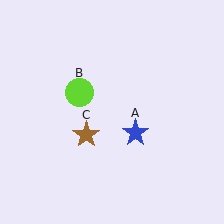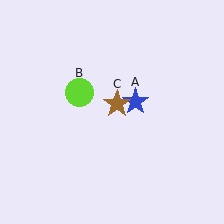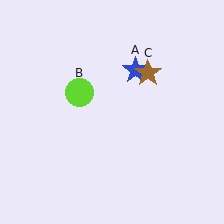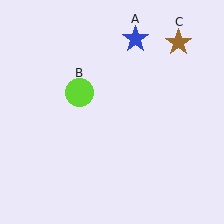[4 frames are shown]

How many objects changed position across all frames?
2 objects changed position: blue star (object A), brown star (object C).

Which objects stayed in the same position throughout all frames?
Lime circle (object B) remained stationary.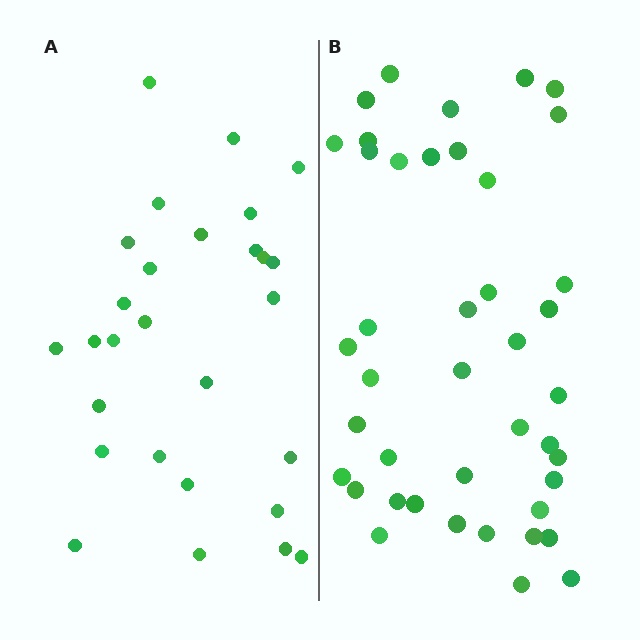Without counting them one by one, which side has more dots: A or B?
Region B (the right region) has more dots.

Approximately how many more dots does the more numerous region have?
Region B has approximately 15 more dots than region A.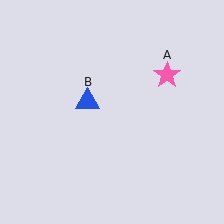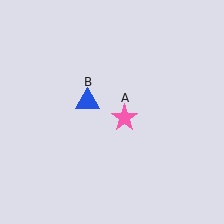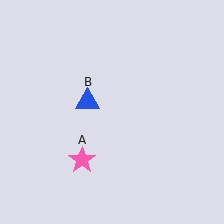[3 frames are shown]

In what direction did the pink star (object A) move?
The pink star (object A) moved down and to the left.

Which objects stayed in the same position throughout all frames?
Blue triangle (object B) remained stationary.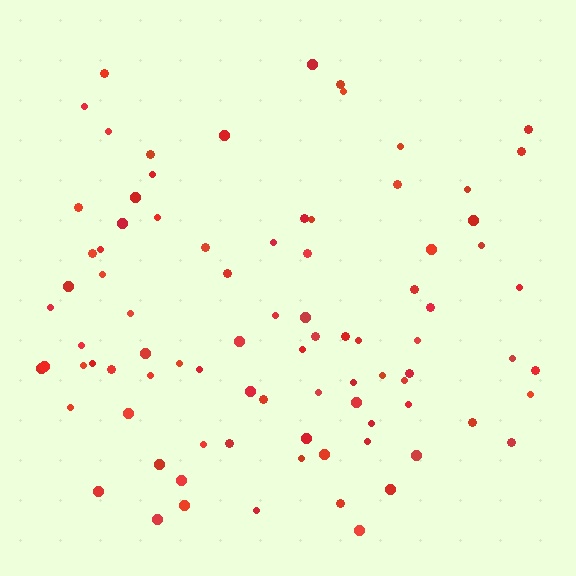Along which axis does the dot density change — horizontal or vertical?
Vertical.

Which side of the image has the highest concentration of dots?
The bottom.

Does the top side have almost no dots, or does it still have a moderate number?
Still a moderate number, just noticeably fewer than the bottom.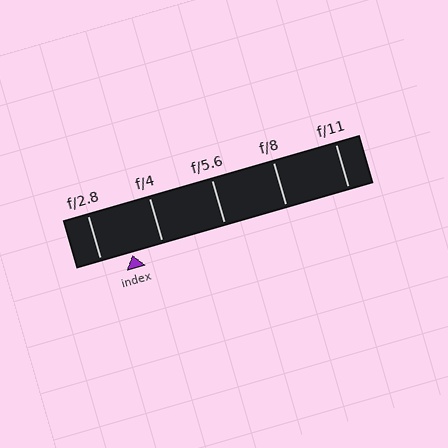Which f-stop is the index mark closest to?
The index mark is closest to f/4.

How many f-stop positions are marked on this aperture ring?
There are 5 f-stop positions marked.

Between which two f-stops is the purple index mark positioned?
The index mark is between f/2.8 and f/4.